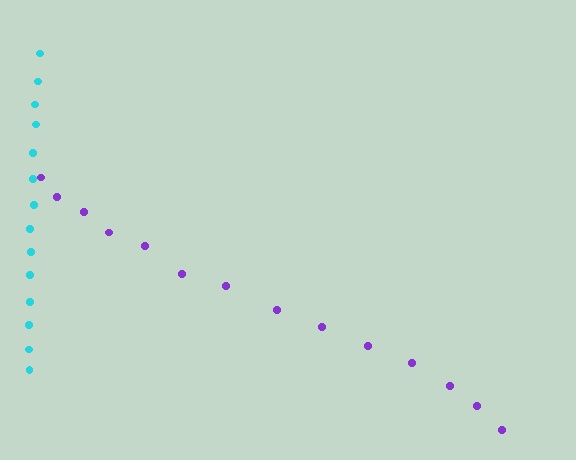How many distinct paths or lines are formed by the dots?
There are 2 distinct paths.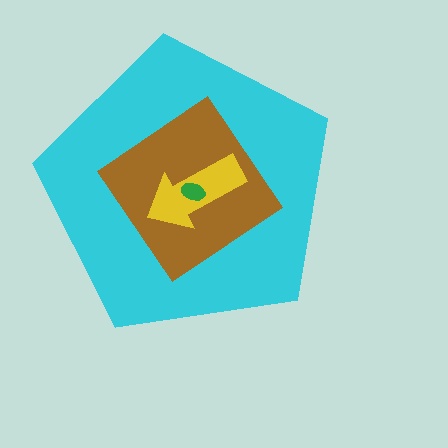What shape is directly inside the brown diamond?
The yellow arrow.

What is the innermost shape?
The green ellipse.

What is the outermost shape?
The cyan pentagon.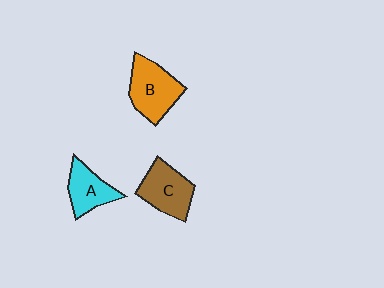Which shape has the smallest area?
Shape A (cyan).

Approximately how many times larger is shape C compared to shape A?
Approximately 1.2 times.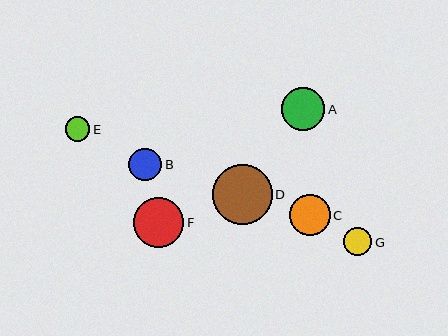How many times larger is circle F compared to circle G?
Circle F is approximately 1.8 times the size of circle G.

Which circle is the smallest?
Circle E is the smallest with a size of approximately 25 pixels.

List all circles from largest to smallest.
From largest to smallest: D, F, A, C, B, G, E.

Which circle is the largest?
Circle D is the largest with a size of approximately 59 pixels.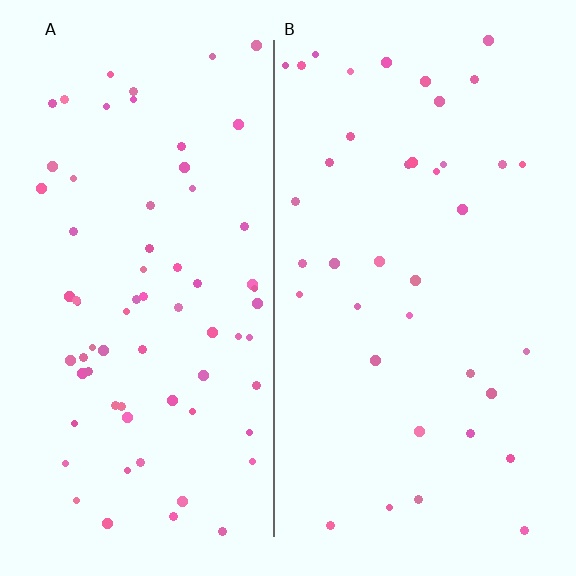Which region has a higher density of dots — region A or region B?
A (the left).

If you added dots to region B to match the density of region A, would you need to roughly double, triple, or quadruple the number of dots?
Approximately double.